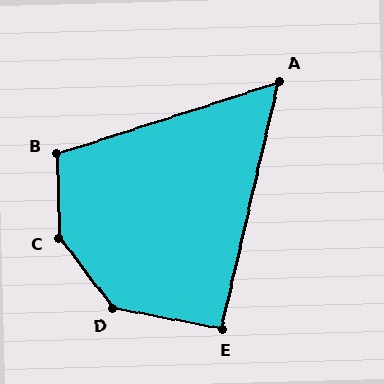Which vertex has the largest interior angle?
C, at approximately 144 degrees.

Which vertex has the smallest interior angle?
A, at approximately 59 degrees.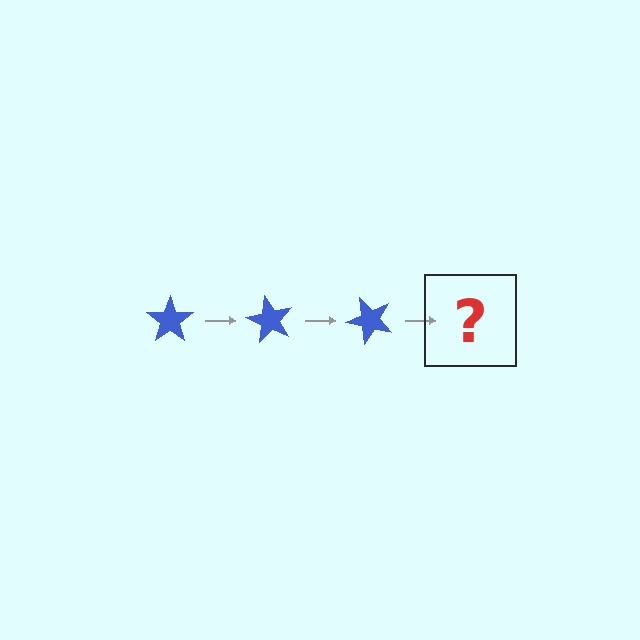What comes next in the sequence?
The next element should be a blue star rotated 180 degrees.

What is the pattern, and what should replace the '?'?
The pattern is that the star rotates 60 degrees each step. The '?' should be a blue star rotated 180 degrees.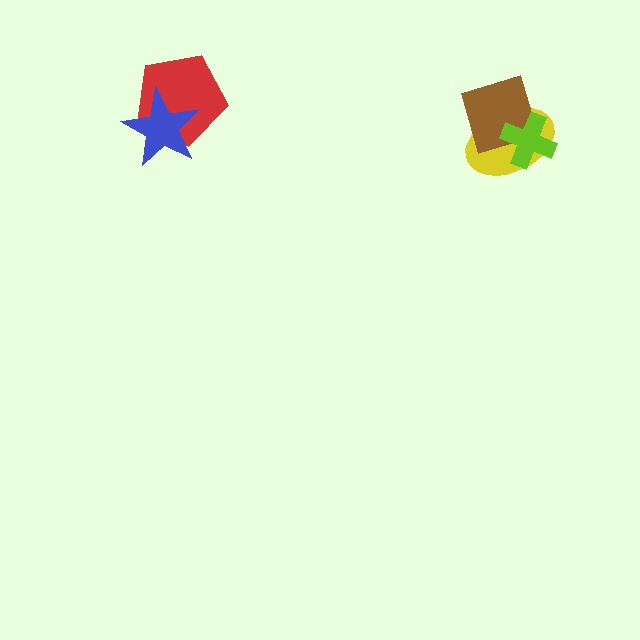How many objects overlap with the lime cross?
2 objects overlap with the lime cross.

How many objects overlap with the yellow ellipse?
2 objects overlap with the yellow ellipse.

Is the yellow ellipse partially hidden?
Yes, it is partially covered by another shape.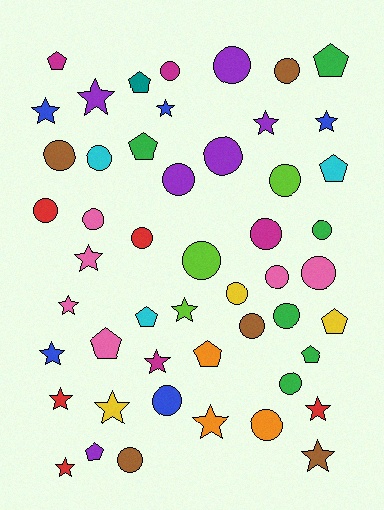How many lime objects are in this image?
There are 3 lime objects.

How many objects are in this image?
There are 50 objects.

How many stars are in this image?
There are 16 stars.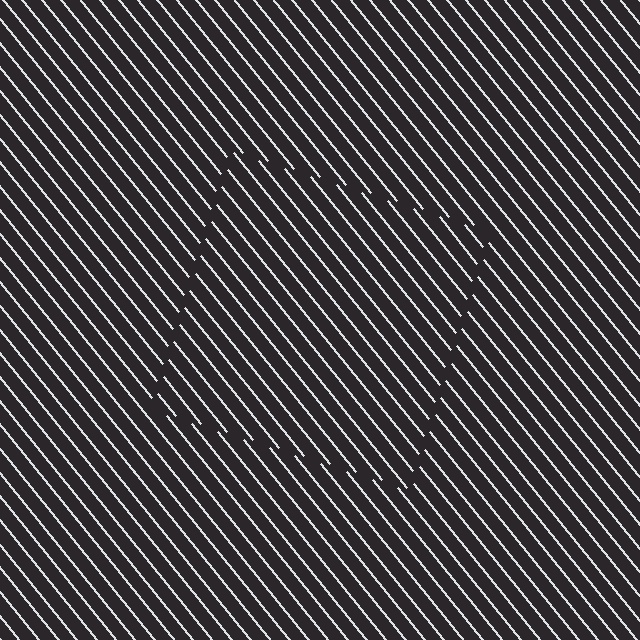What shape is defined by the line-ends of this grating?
An illusory square. The interior of the shape contains the same grating, shifted by half a period — the contour is defined by the phase discontinuity where line-ends from the inner and outer gratings abut.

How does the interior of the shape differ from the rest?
The interior of the shape contains the same grating, shifted by half a period — the contour is defined by the phase discontinuity where line-ends from the inner and outer gratings abut.